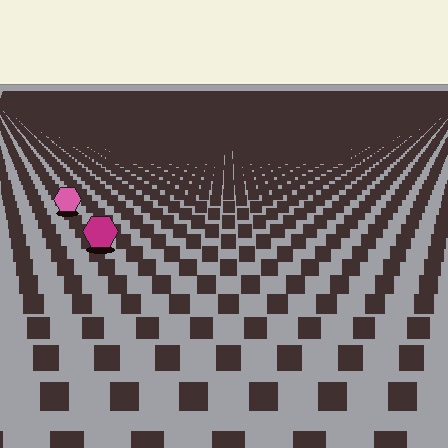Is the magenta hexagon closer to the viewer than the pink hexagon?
Yes. The magenta hexagon is closer — you can tell from the texture gradient: the ground texture is coarser near it.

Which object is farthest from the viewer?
The pink hexagon is farthest from the viewer. It appears smaller and the ground texture around it is denser.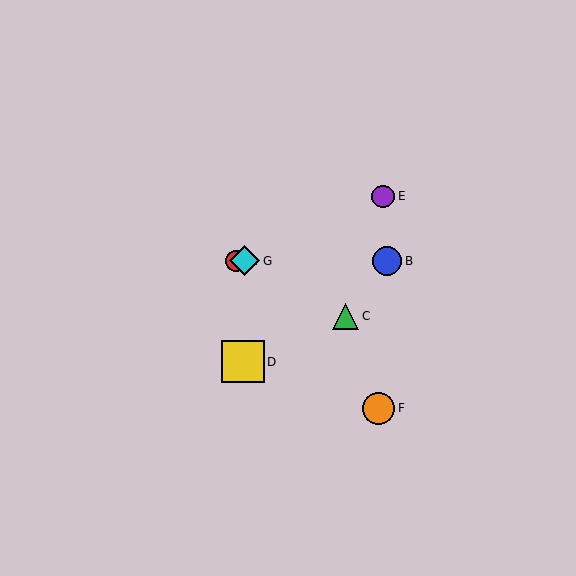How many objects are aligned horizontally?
3 objects (A, B, G) are aligned horizontally.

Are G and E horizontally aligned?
No, G is at y≈261 and E is at y≈196.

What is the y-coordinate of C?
Object C is at y≈316.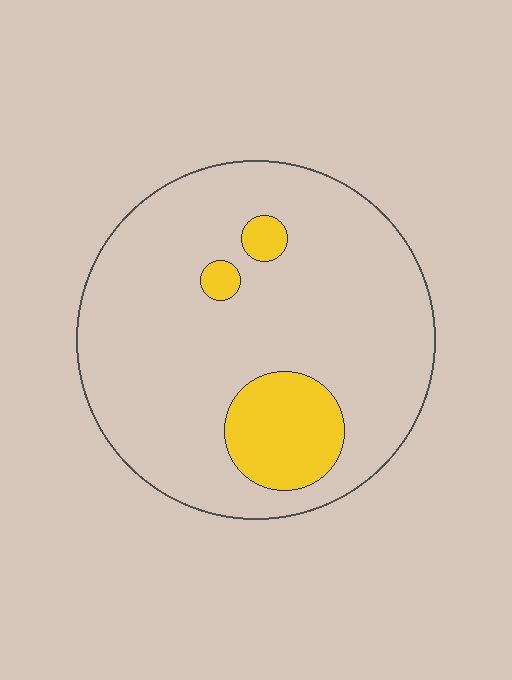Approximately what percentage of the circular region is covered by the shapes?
Approximately 15%.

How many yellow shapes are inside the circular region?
3.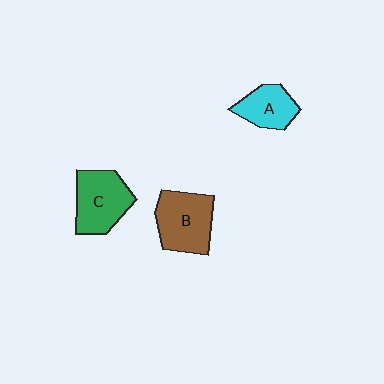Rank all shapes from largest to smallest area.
From largest to smallest: B (brown), C (green), A (cyan).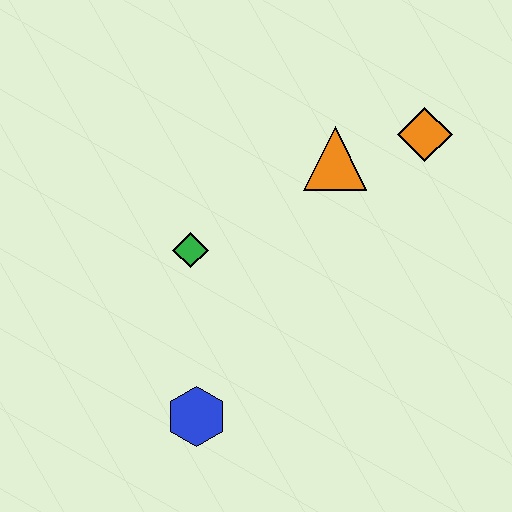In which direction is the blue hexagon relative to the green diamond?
The blue hexagon is below the green diamond.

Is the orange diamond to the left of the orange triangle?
No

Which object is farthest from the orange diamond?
The blue hexagon is farthest from the orange diamond.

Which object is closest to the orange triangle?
The orange diamond is closest to the orange triangle.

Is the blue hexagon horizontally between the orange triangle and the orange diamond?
No